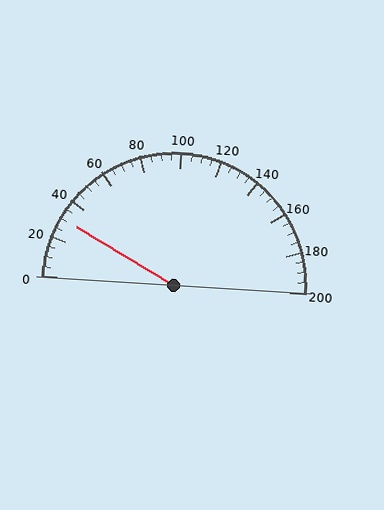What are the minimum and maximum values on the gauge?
The gauge ranges from 0 to 200.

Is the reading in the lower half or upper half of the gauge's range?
The reading is in the lower half of the range (0 to 200).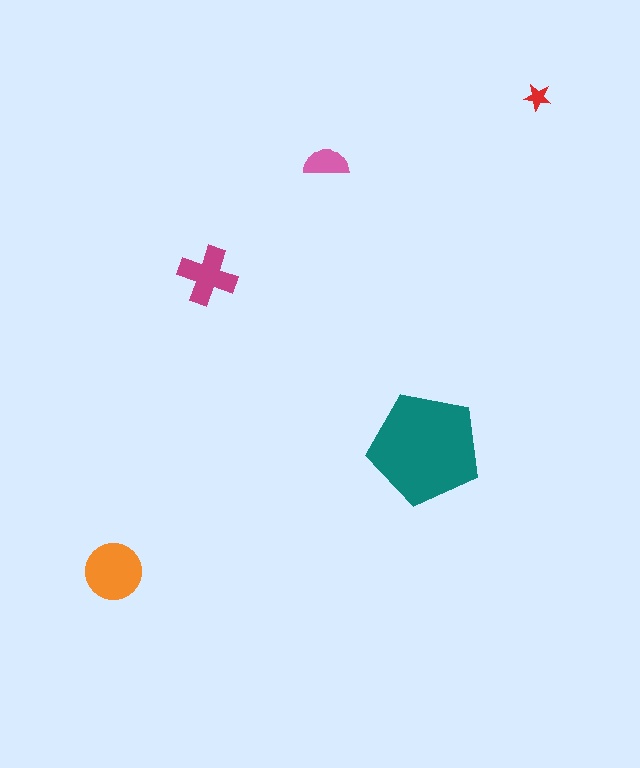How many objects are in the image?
There are 5 objects in the image.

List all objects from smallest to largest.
The red star, the pink semicircle, the magenta cross, the orange circle, the teal pentagon.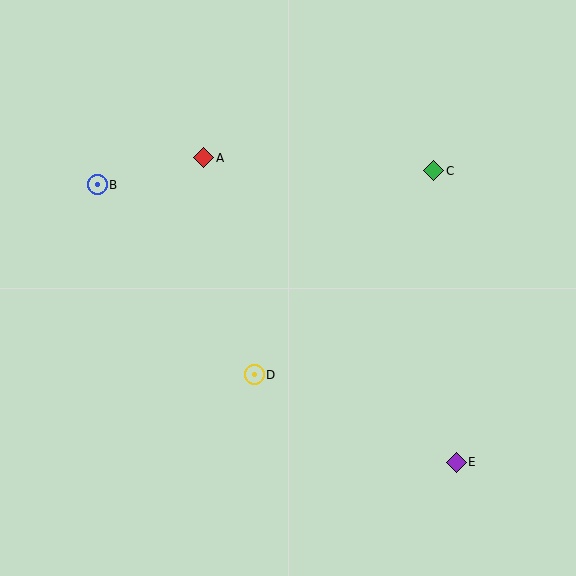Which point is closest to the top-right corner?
Point C is closest to the top-right corner.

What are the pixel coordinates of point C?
Point C is at (434, 171).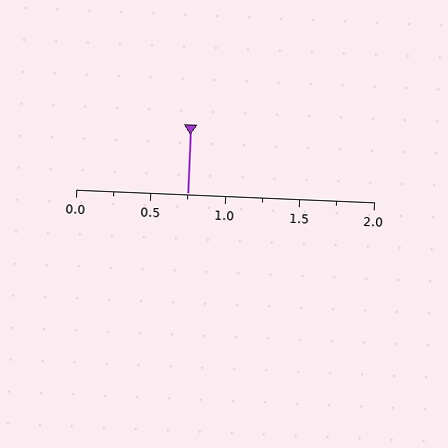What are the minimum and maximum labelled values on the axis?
The axis runs from 0.0 to 2.0.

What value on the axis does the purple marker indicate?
The marker indicates approximately 0.75.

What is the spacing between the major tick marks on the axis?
The major ticks are spaced 0.5 apart.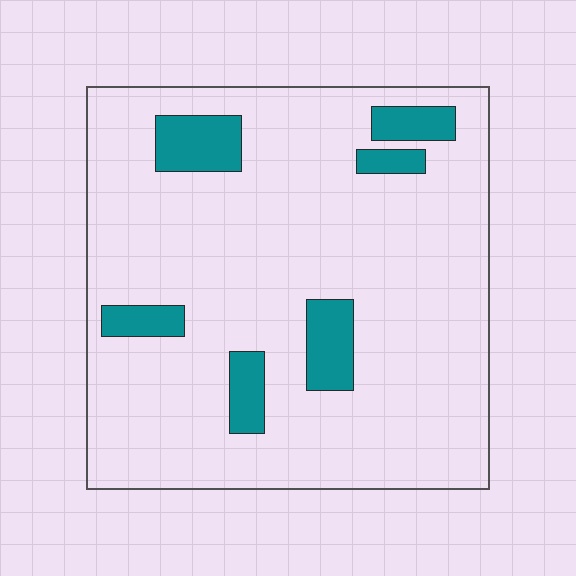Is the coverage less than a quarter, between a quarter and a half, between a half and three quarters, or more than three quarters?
Less than a quarter.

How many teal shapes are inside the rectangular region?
6.